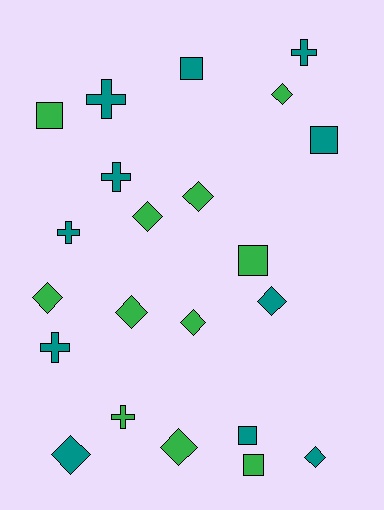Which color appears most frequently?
Green, with 11 objects.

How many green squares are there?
There are 3 green squares.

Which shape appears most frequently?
Diamond, with 10 objects.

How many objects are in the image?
There are 22 objects.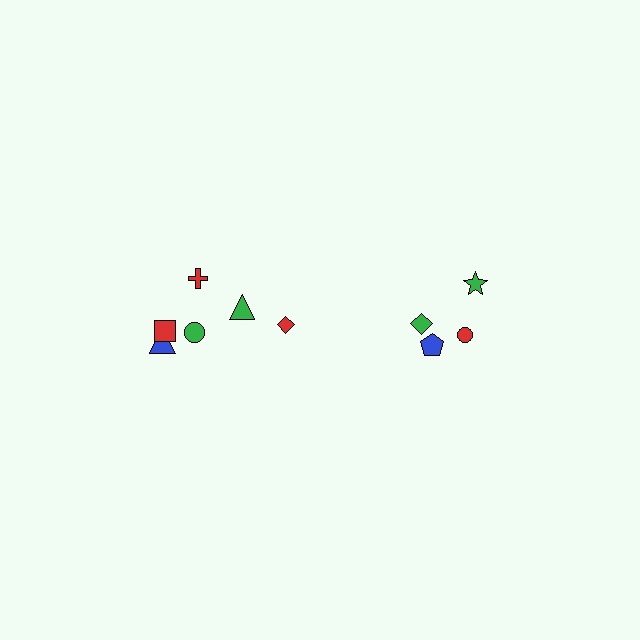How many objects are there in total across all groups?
There are 10 objects.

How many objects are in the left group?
There are 6 objects.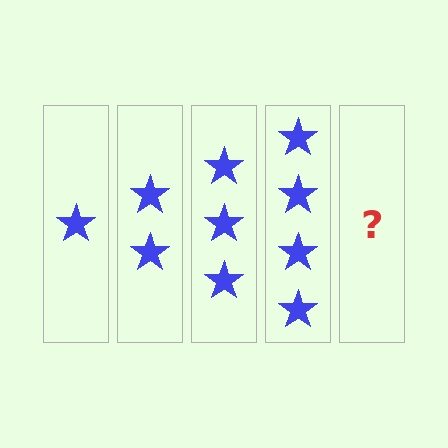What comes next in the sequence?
The next element should be 5 stars.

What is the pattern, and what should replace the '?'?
The pattern is that each step adds one more star. The '?' should be 5 stars.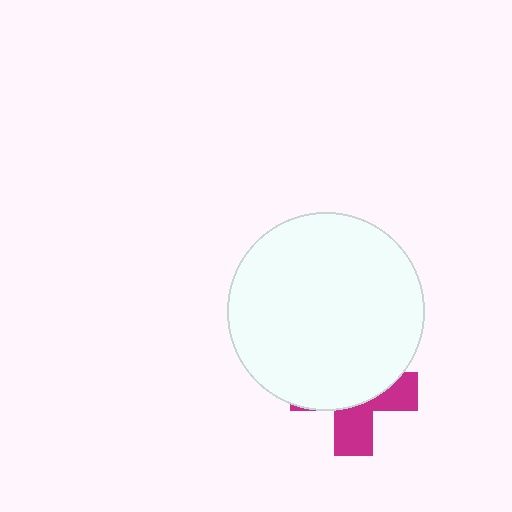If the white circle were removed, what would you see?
You would see the complete magenta cross.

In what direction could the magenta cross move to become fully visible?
The magenta cross could move down. That would shift it out from behind the white circle entirely.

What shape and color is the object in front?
The object in front is a white circle.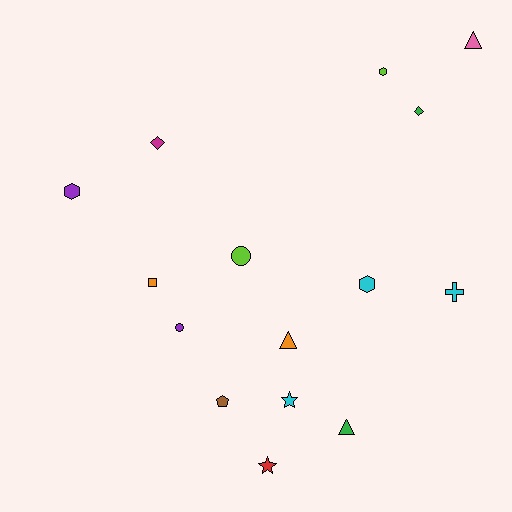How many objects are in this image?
There are 15 objects.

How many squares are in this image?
There is 1 square.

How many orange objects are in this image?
There are 2 orange objects.